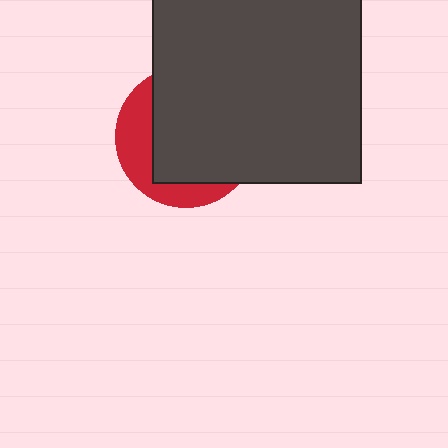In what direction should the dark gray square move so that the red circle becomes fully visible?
The dark gray square should move toward the upper-right. That is the shortest direction to clear the overlap and leave the red circle fully visible.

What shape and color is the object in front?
The object in front is a dark gray square.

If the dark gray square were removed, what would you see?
You would see the complete red circle.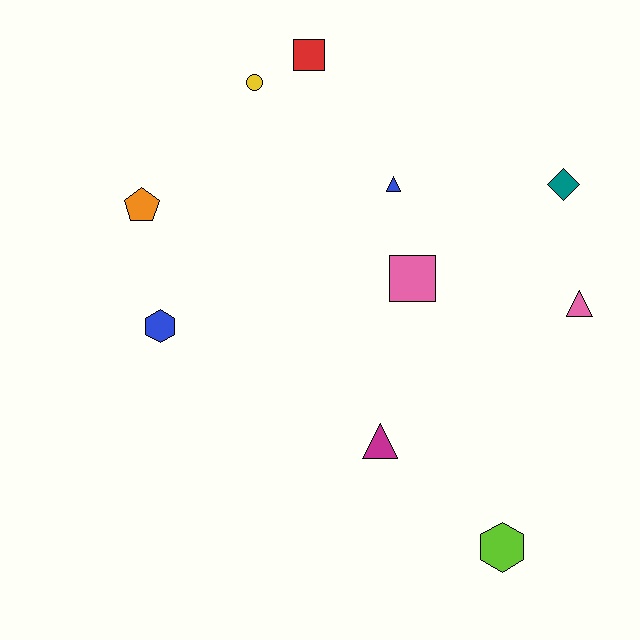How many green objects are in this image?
There are no green objects.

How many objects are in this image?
There are 10 objects.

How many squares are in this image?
There are 2 squares.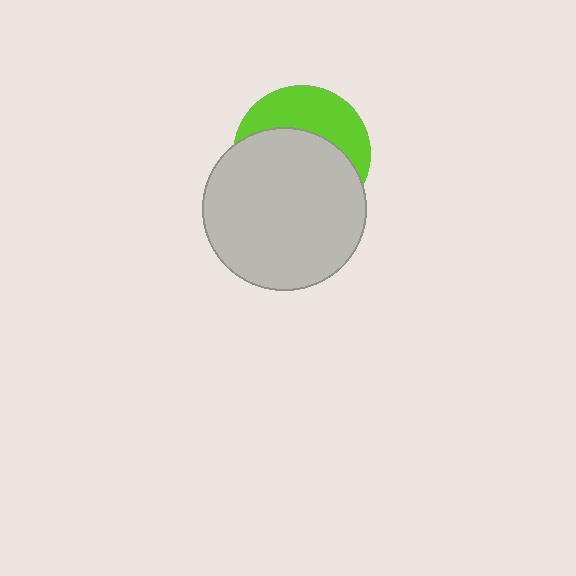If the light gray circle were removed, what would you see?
You would see the complete lime circle.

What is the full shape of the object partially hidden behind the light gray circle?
The partially hidden object is a lime circle.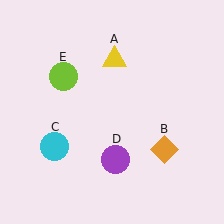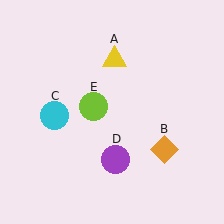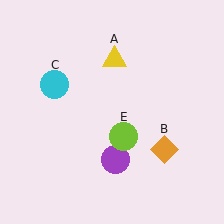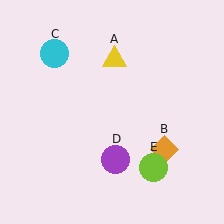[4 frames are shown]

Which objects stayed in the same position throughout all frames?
Yellow triangle (object A) and orange diamond (object B) and purple circle (object D) remained stationary.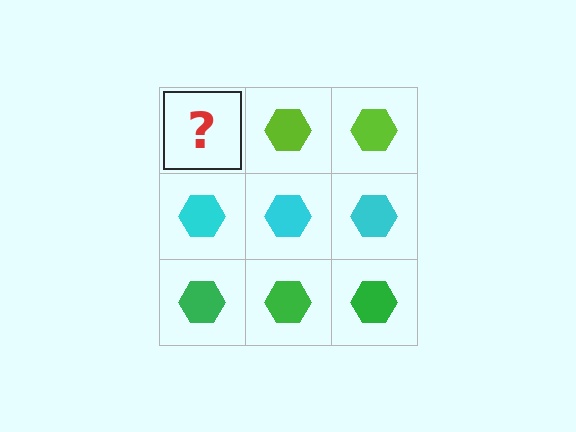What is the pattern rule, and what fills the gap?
The rule is that each row has a consistent color. The gap should be filled with a lime hexagon.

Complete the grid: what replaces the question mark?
The question mark should be replaced with a lime hexagon.